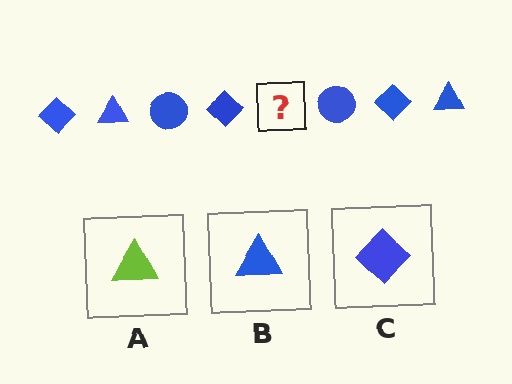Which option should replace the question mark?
Option B.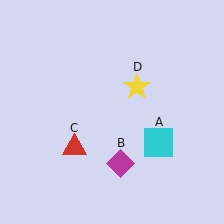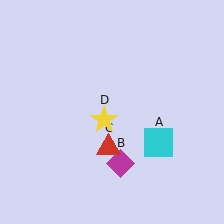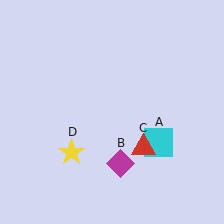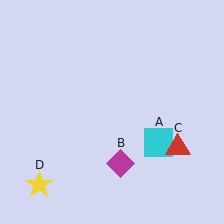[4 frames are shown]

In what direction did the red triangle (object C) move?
The red triangle (object C) moved right.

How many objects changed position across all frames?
2 objects changed position: red triangle (object C), yellow star (object D).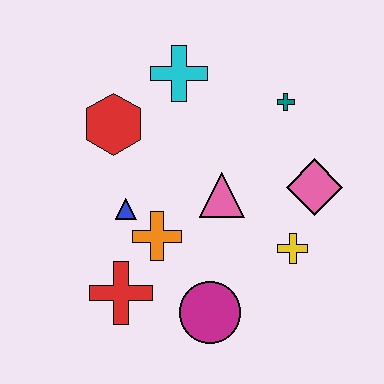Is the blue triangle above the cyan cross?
No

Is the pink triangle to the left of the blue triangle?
No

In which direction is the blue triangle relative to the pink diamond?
The blue triangle is to the left of the pink diamond.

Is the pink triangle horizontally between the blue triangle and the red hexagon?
No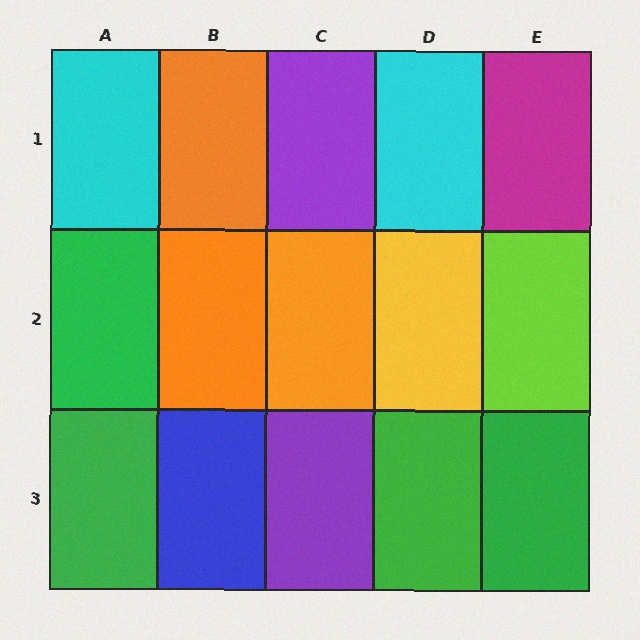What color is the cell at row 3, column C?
Purple.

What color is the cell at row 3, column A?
Green.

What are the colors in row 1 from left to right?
Cyan, orange, purple, cyan, magenta.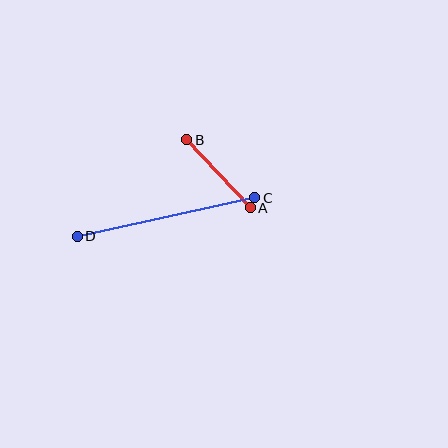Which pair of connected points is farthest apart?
Points C and D are farthest apart.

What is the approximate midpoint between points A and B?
The midpoint is at approximately (219, 174) pixels.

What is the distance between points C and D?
The distance is approximately 182 pixels.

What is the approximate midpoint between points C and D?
The midpoint is at approximately (166, 217) pixels.